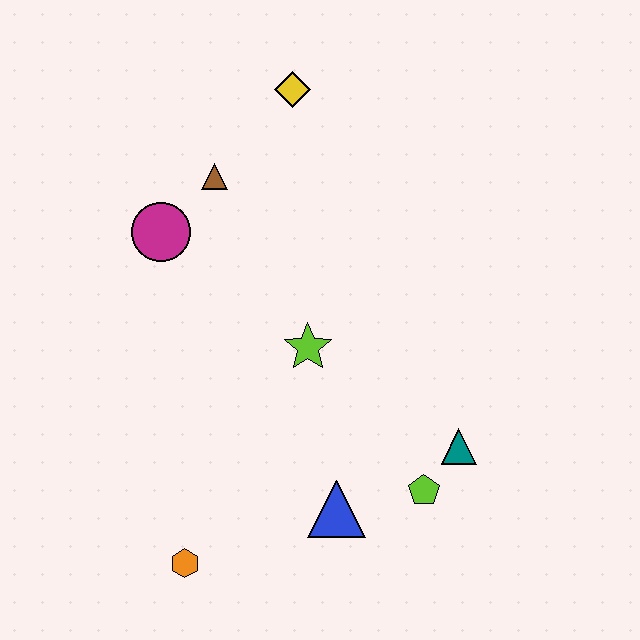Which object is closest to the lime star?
The blue triangle is closest to the lime star.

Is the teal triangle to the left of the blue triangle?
No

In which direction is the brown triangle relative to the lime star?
The brown triangle is above the lime star.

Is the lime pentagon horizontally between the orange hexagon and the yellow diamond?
No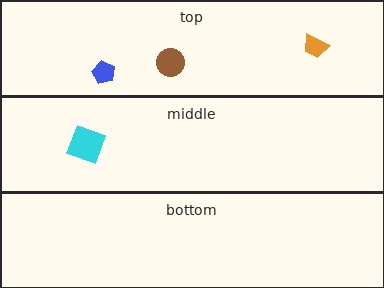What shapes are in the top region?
The blue pentagon, the brown circle, the orange trapezoid.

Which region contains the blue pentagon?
The top region.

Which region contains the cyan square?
The middle region.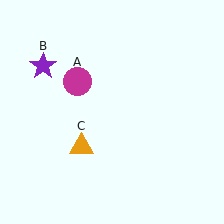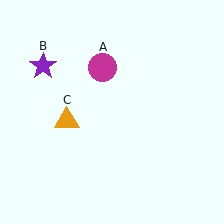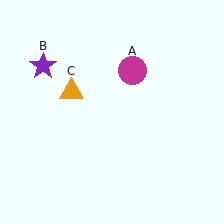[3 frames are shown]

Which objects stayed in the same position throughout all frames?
Purple star (object B) remained stationary.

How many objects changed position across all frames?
2 objects changed position: magenta circle (object A), orange triangle (object C).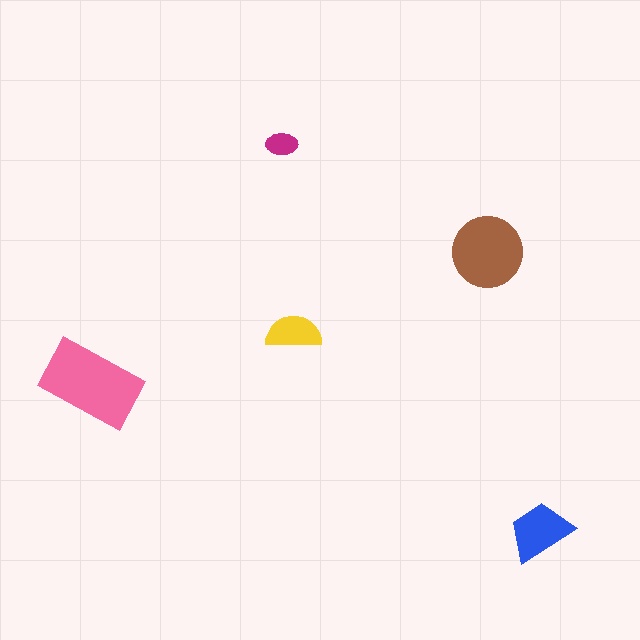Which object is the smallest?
The magenta ellipse.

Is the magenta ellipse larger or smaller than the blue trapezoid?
Smaller.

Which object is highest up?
The magenta ellipse is topmost.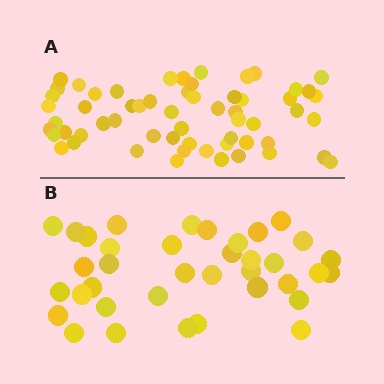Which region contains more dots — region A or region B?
Region A (the top region) has more dots.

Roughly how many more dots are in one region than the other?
Region A has approximately 20 more dots than region B.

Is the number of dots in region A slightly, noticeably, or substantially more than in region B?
Region A has substantially more. The ratio is roughly 1.6 to 1.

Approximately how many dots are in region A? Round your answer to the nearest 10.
About 60 dots. (The exact count is 59, which rounds to 60.)